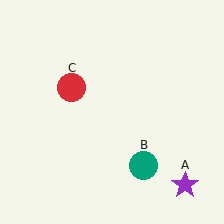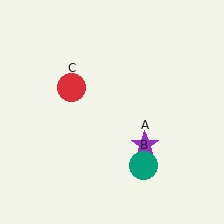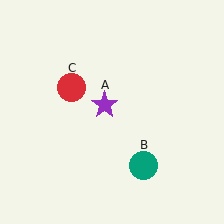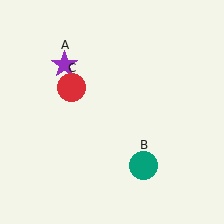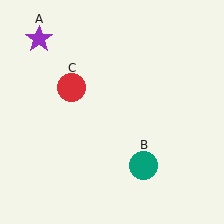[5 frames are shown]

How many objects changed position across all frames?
1 object changed position: purple star (object A).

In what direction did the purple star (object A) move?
The purple star (object A) moved up and to the left.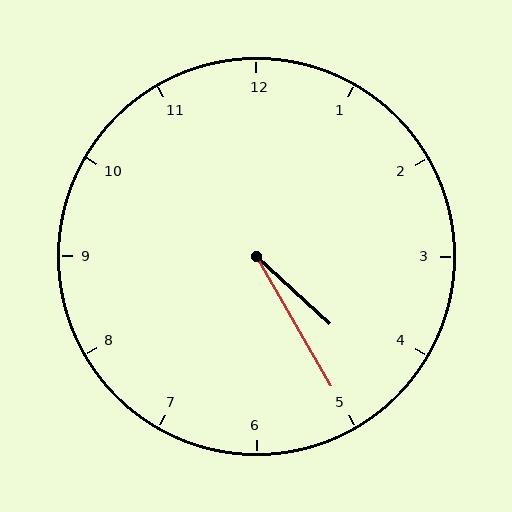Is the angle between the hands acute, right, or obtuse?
It is acute.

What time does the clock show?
4:25.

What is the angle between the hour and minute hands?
Approximately 18 degrees.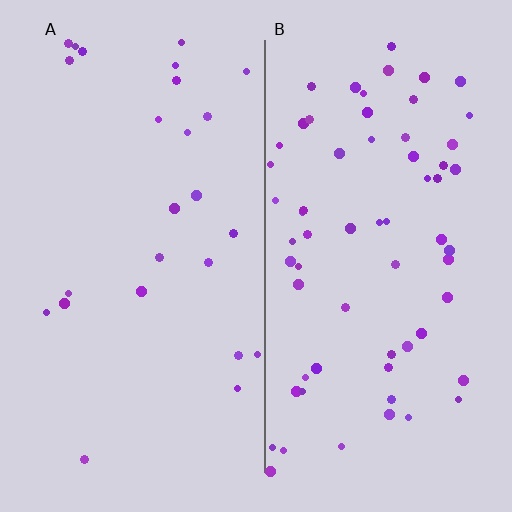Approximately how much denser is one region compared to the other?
Approximately 2.6× — region B over region A.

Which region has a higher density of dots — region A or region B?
B (the right).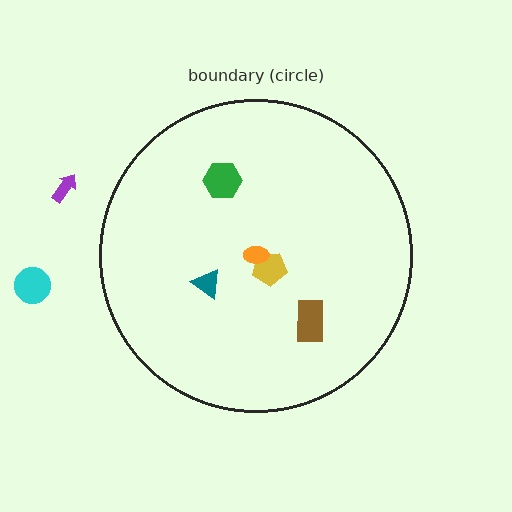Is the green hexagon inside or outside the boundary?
Inside.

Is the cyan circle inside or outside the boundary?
Outside.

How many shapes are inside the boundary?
5 inside, 2 outside.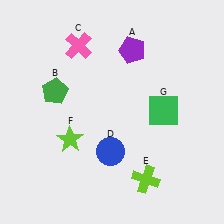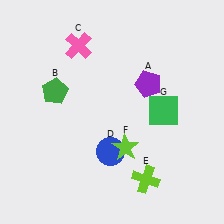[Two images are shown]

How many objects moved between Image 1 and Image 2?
2 objects moved between the two images.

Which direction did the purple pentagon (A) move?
The purple pentagon (A) moved down.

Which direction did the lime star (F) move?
The lime star (F) moved right.